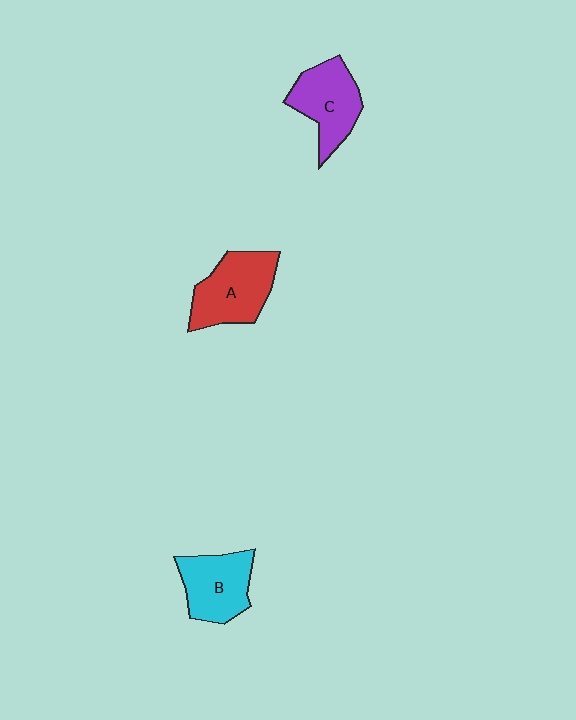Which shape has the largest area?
Shape A (red).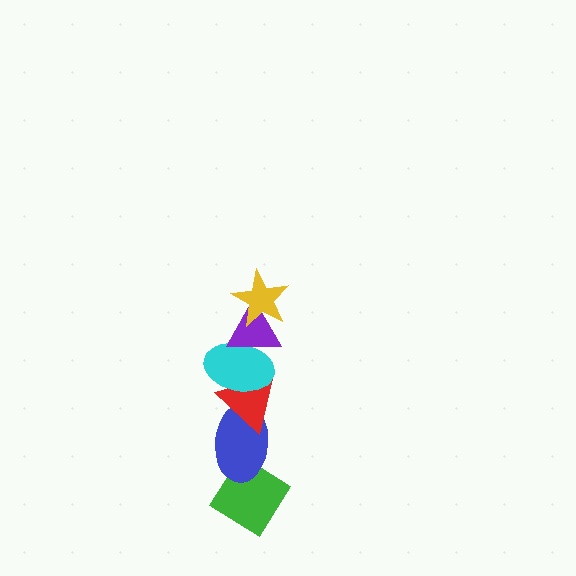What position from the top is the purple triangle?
The purple triangle is 2nd from the top.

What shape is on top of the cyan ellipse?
The purple triangle is on top of the cyan ellipse.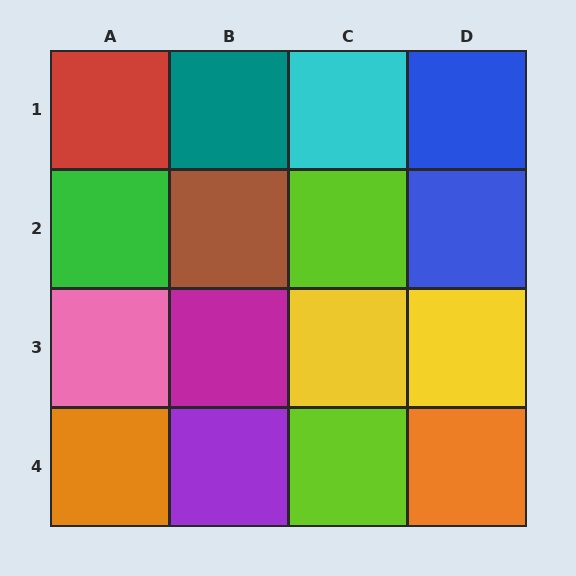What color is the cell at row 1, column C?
Cyan.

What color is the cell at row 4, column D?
Orange.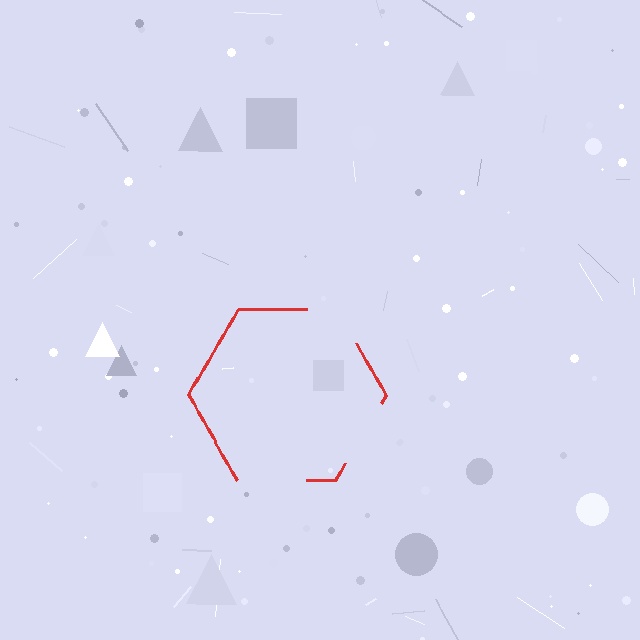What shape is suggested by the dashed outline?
The dashed outline suggests a hexagon.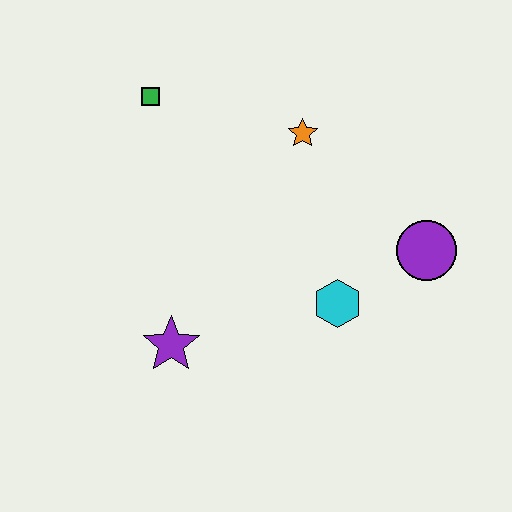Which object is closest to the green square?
The orange star is closest to the green square.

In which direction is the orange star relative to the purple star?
The orange star is above the purple star.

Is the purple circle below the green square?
Yes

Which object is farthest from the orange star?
The purple star is farthest from the orange star.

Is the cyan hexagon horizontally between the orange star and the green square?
No